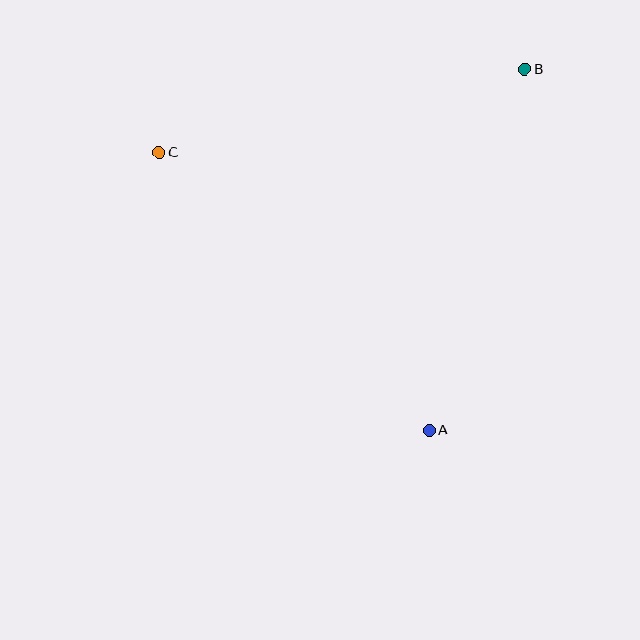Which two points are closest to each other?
Points A and B are closest to each other.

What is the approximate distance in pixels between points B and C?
The distance between B and C is approximately 375 pixels.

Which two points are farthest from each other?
Points A and C are farthest from each other.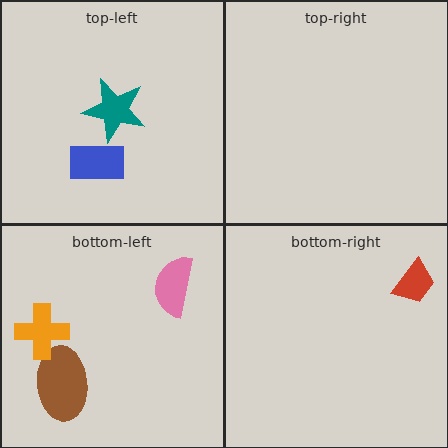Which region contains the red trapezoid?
The bottom-right region.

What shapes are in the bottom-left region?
The pink semicircle, the brown ellipse, the orange cross.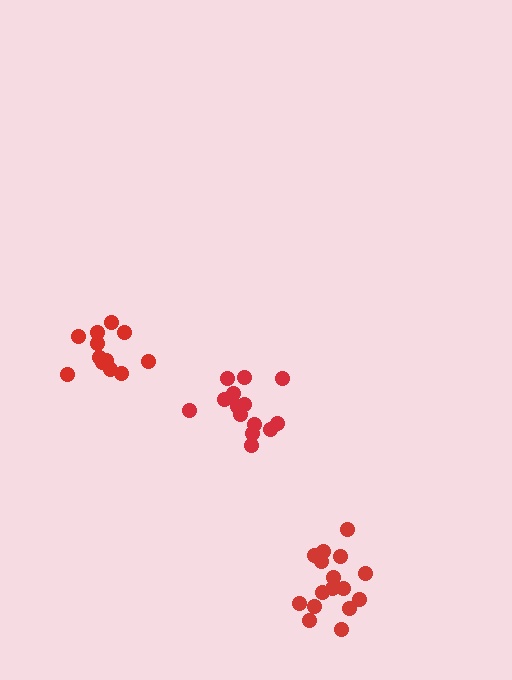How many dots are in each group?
Group 1: 16 dots, Group 2: 14 dots, Group 3: 12 dots (42 total).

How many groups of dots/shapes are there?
There are 3 groups.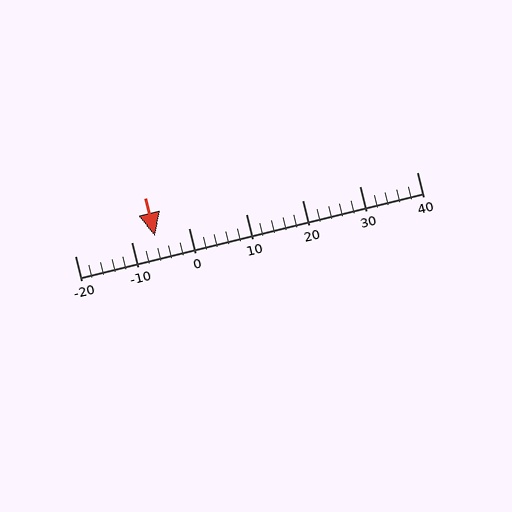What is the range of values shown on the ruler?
The ruler shows values from -20 to 40.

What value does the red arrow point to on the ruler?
The red arrow points to approximately -6.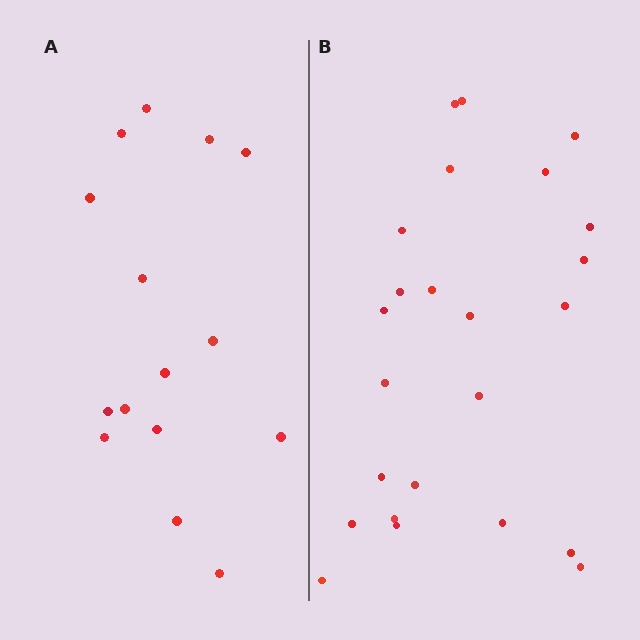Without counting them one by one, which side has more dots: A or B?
Region B (the right region) has more dots.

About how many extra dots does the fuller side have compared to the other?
Region B has roughly 8 or so more dots than region A.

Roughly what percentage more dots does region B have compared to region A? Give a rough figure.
About 60% more.